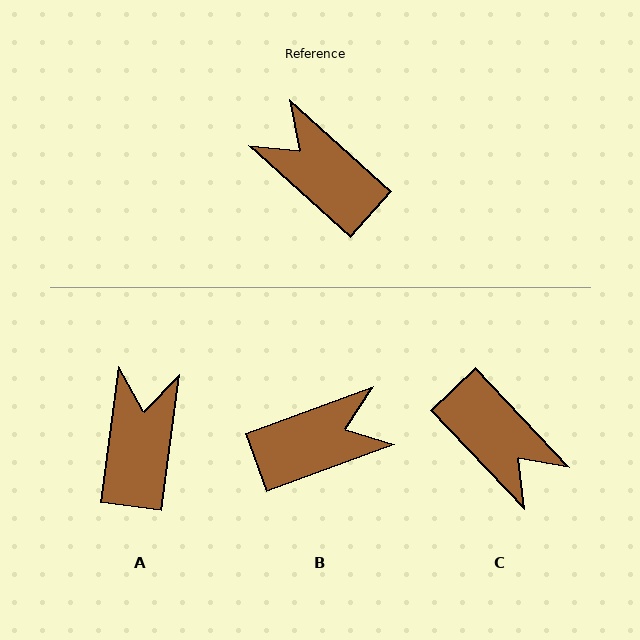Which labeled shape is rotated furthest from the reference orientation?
C, about 175 degrees away.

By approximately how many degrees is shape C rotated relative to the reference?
Approximately 175 degrees counter-clockwise.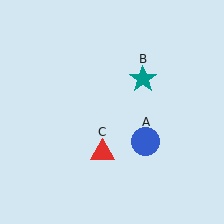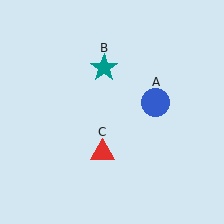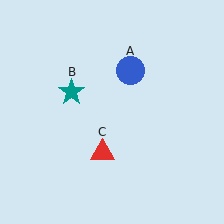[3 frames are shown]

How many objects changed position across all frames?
2 objects changed position: blue circle (object A), teal star (object B).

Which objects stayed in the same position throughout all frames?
Red triangle (object C) remained stationary.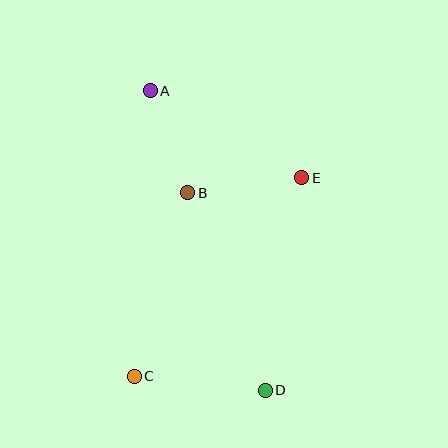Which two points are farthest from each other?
Points A and D are farthest from each other.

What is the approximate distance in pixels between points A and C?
The distance between A and C is approximately 286 pixels.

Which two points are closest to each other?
Points A and B are closest to each other.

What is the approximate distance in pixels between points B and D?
The distance between B and D is approximately 212 pixels.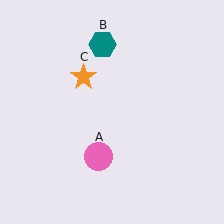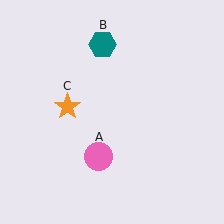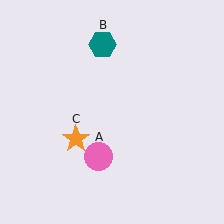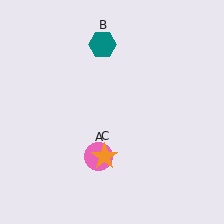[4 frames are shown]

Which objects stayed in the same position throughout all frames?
Pink circle (object A) and teal hexagon (object B) remained stationary.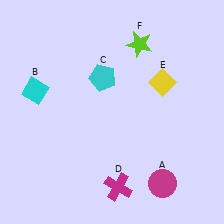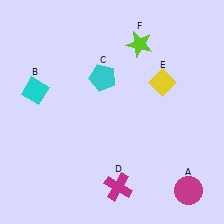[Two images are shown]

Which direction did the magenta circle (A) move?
The magenta circle (A) moved right.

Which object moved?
The magenta circle (A) moved right.